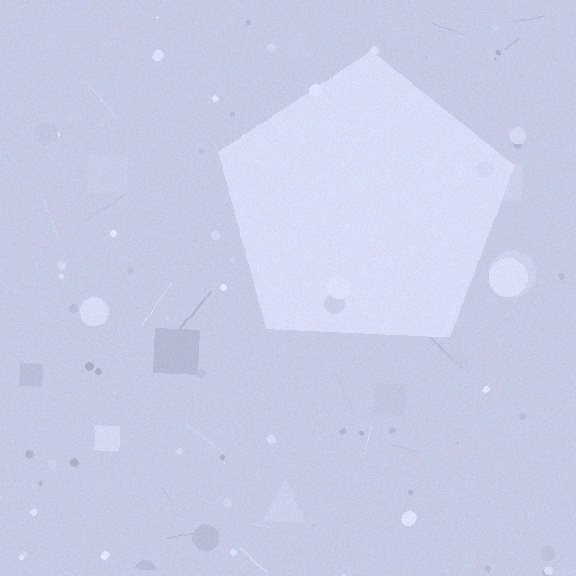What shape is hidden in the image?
A pentagon is hidden in the image.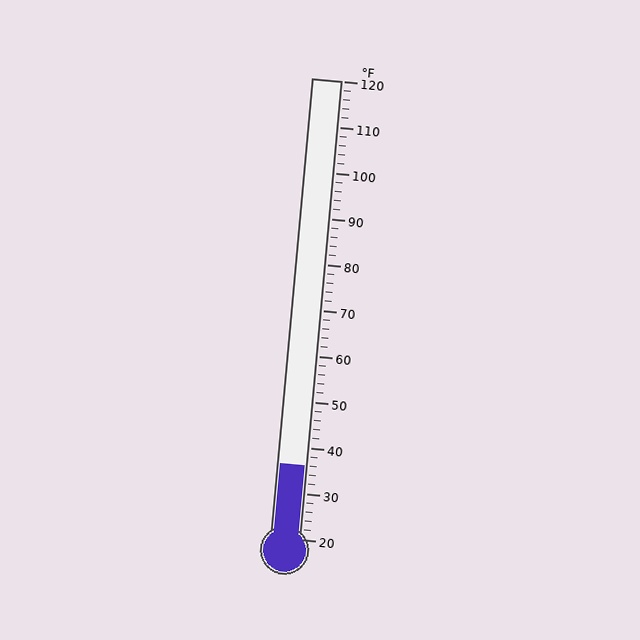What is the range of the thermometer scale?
The thermometer scale ranges from 20°F to 120°F.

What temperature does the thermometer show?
The thermometer shows approximately 36°F.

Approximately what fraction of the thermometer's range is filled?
The thermometer is filled to approximately 15% of its range.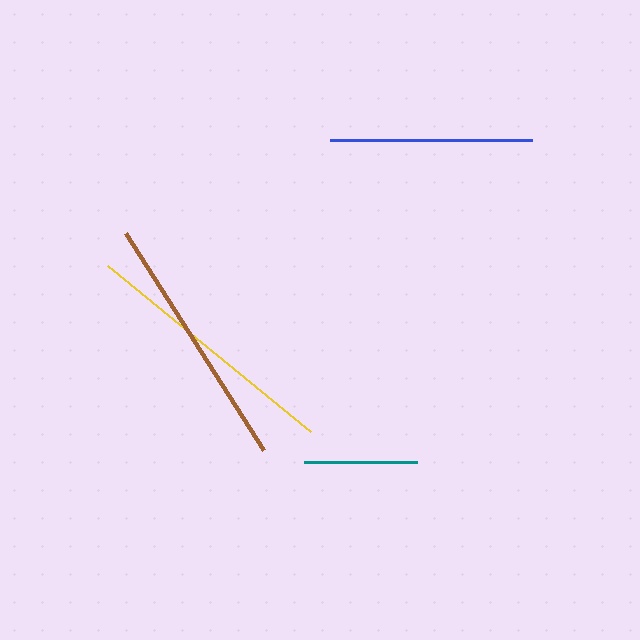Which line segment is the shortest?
The teal line is the shortest at approximately 113 pixels.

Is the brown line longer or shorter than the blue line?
The brown line is longer than the blue line.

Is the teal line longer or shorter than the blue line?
The blue line is longer than the teal line.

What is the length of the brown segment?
The brown segment is approximately 257 pixels long.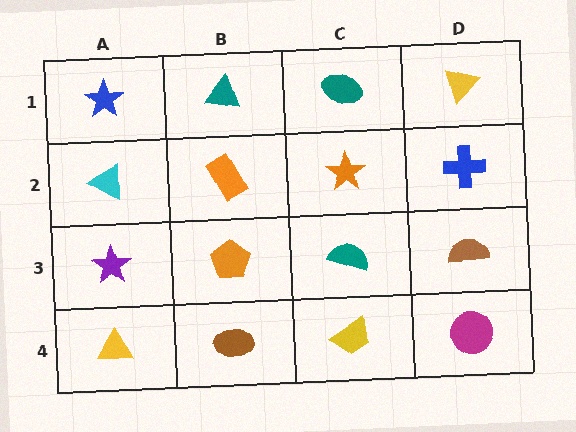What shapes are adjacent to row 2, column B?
A teal triangle (row 1, column B), an orange pentagon (row 3, column B), a cyan triangle (row 2, column A), an orange star (row 2, column C).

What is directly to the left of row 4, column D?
A yellow trapezoid.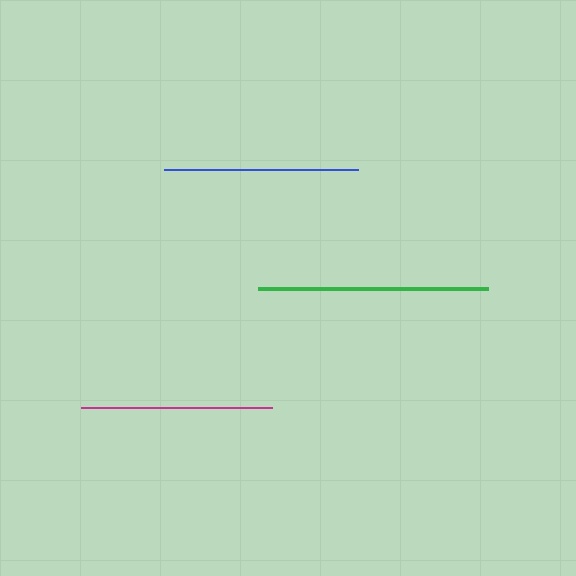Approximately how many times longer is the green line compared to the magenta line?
The green line is approximately 1.2 times the length of the magenta line.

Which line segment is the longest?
The green line is the longest at approximately 230 pixels.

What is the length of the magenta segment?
The magenta segment is approximately 191 pixels long.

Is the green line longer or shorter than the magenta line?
The green line is longer than the magenta line.